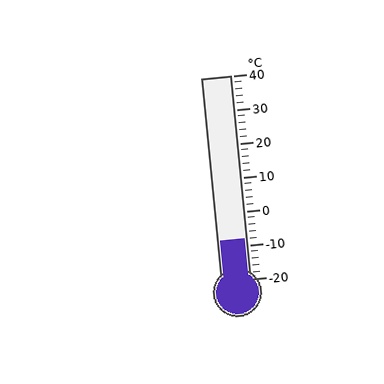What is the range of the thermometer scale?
The thermometer scale ranges from -20°C to 40°C.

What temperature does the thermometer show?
The thermometer shows approximately -8°C.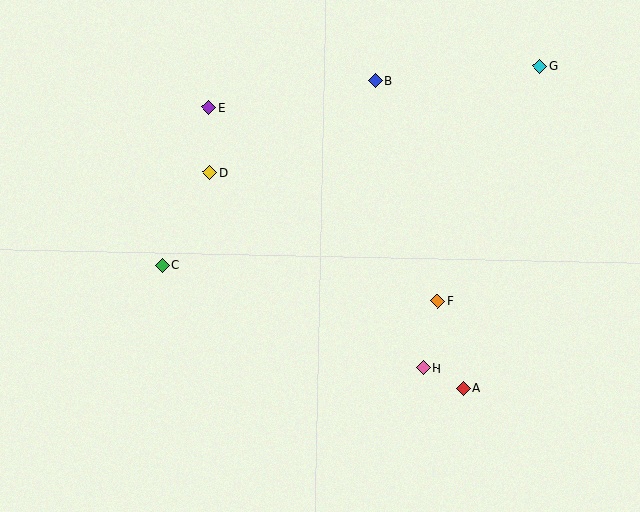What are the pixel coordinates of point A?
Point A is at (463, 388).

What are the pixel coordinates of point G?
Point G is at (540, 66).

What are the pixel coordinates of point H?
Point H is at (423, 368).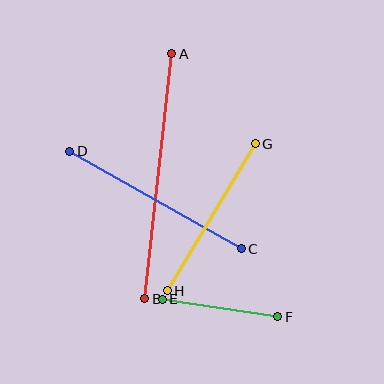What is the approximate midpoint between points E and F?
The midpoint is at approximately (220, 308) pixels.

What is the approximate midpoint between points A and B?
The midpoint is at approximately (158, 176) pixels.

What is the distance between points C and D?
The distance is approximately 198 pixels.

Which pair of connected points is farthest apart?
Points A and B are farthest apart.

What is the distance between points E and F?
The distance is approximately 117 pixels.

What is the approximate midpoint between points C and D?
The midpoint is at approximately (155, 200) pixels.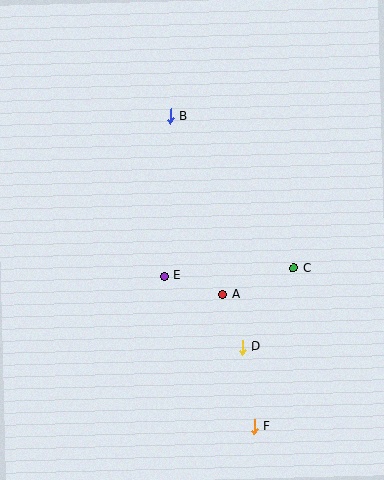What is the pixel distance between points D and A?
The distance between D and A is 56 pixels.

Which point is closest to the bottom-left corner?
Point F is closest to the bottom-left corner.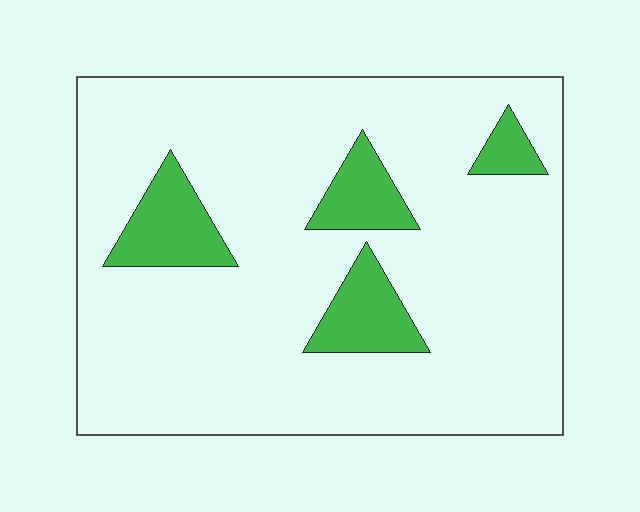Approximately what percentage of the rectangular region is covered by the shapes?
Approximately 15%.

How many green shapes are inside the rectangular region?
4.